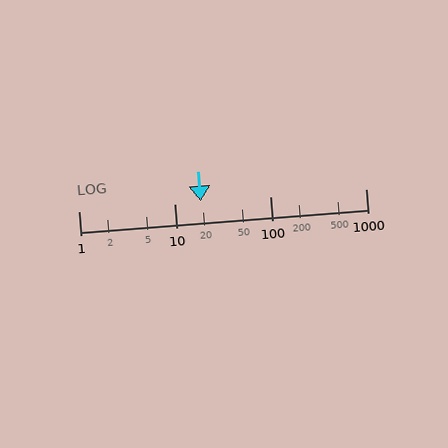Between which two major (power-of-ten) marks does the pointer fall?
The pointer is between 10 and 100.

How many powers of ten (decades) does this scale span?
The scale spans 3 decades, from 1 to 1000.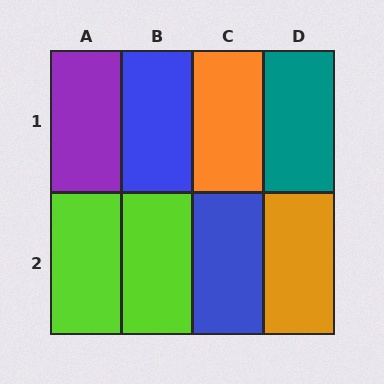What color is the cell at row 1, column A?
Purple.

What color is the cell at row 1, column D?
Teal.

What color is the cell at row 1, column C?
Orange.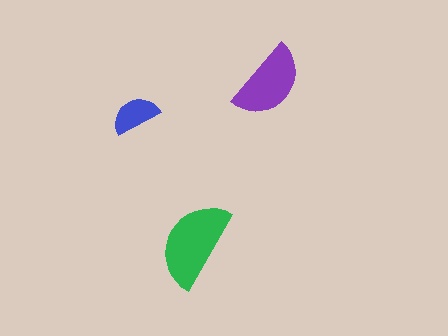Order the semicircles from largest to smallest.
the green one, the purple one, the blue one.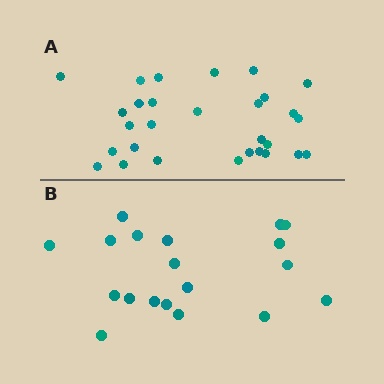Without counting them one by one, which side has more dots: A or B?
Region A (the top region) has more dots.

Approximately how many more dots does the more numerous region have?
Region A has roughly 10 or so more dots than region B.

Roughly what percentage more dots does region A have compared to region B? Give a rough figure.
About 55% more.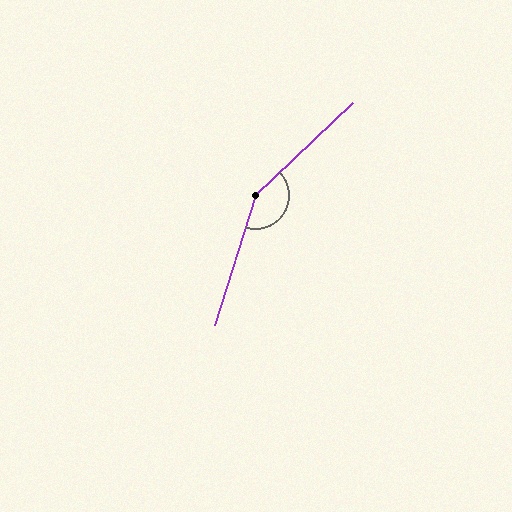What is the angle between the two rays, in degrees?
Approximately 151 degrees.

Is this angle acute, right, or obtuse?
It is obtuse.